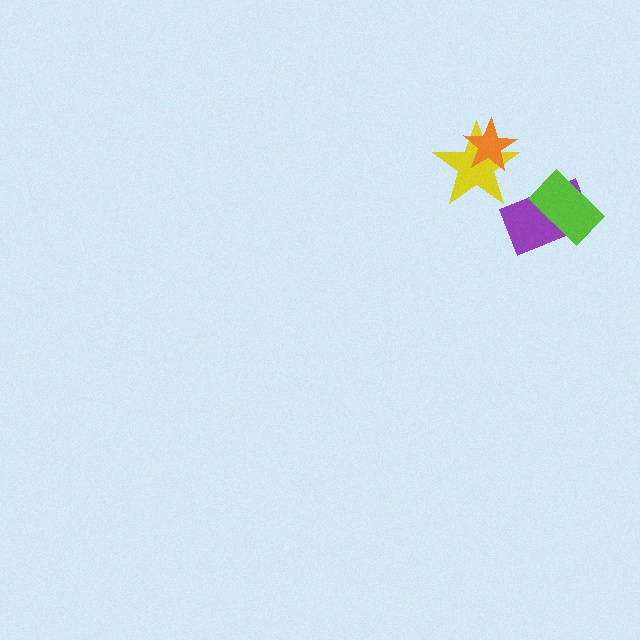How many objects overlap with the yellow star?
1 object overlaps with the yellow star.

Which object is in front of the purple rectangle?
The lime rectangle is in front of the purple rectangle.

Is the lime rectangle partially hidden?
No, no other shape covers it.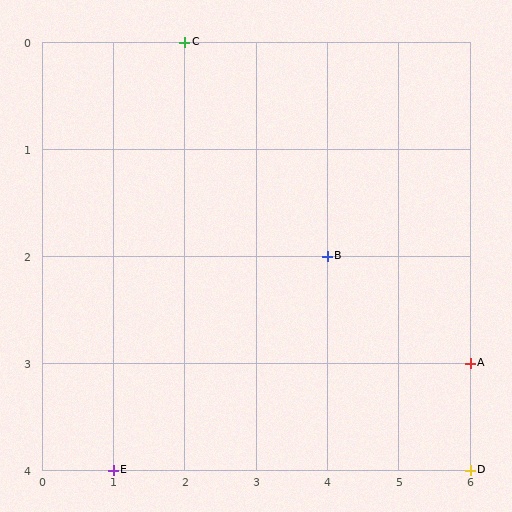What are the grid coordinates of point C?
Point C is at grid coordinates (2, 0).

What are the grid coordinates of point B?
Point B is at grid coordinates (4, 2).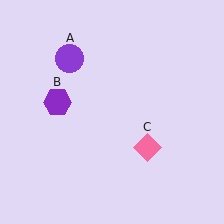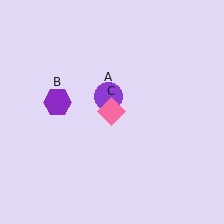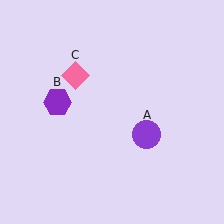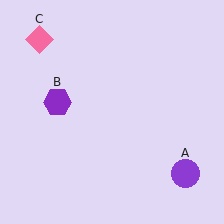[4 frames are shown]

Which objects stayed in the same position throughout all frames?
Purple hexagon (object B) remained stationary.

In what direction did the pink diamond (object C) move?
The pink diamond (object C) moved up and to the left.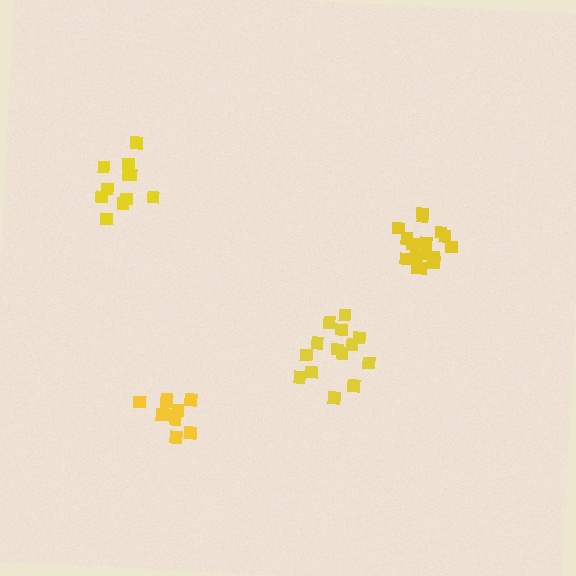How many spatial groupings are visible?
There are 4 spatial groupings.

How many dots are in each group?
Group 1: 11 dots, Group 2: 16 dots, Group 3: 14 dots, Group 4: 10 dots (51 total).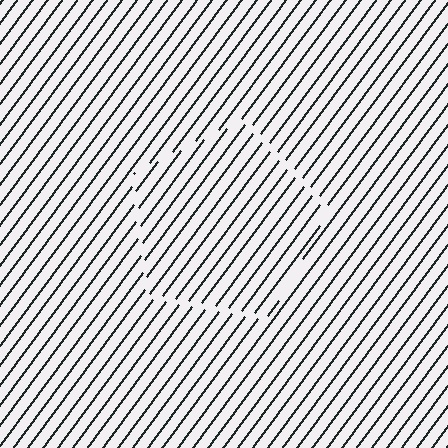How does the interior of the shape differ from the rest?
The interior of the shape contains the same grating, shifted by half a period — the contour is defined by the phase discontinuity where line-ends from the inner and outer gratings abut.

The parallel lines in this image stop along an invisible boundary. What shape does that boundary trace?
An illusory pentagon. The interior of the shape contains the same grating, shifted by half a period — the contour is defined by the phase discontinuity where line-ends from the inner and outer gratings abut.